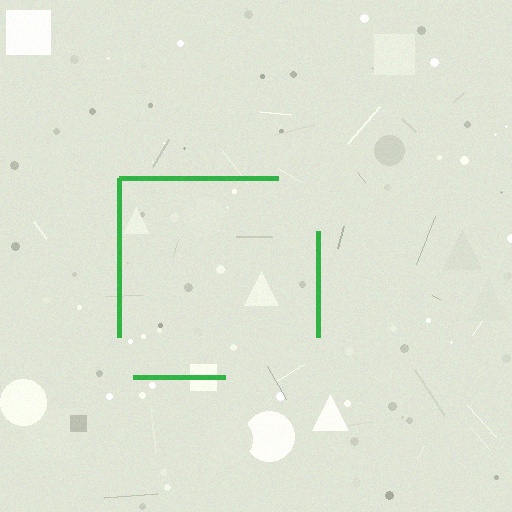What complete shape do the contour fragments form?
The contour fragments form a square.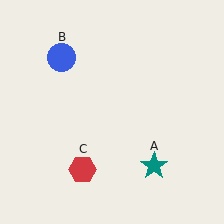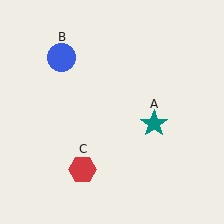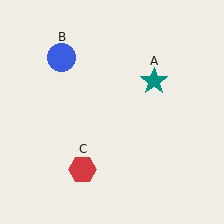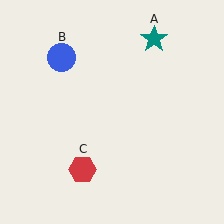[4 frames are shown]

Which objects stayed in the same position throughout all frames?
Blue circle (object B) and red hexagon (object C) remained stationary.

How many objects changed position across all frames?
1 object changed position: teal star (object A).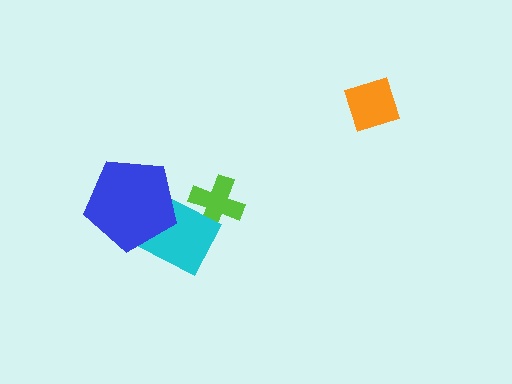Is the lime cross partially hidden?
Yes, it is partially covered by another shape.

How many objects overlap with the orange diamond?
0 objects overlap with the orange diamond.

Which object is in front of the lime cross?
The cyan rectangle is in front of the lime cross.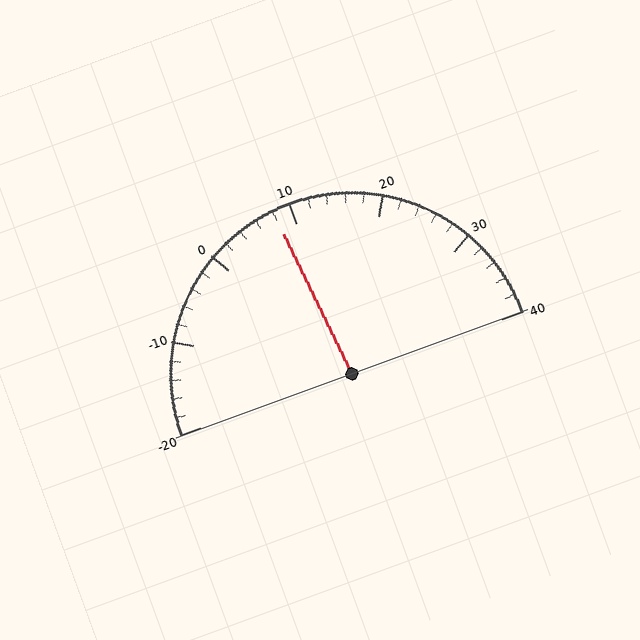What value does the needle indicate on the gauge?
The needle indicates approximately 8.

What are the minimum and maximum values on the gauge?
The gauge ranges from -20 to 40.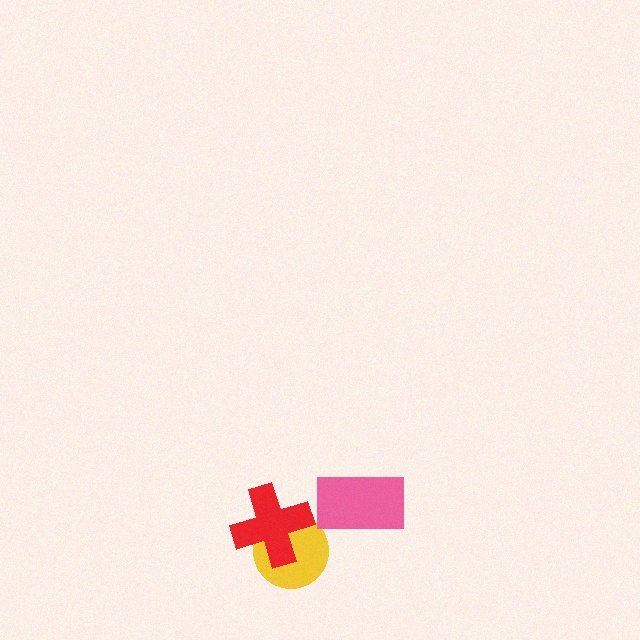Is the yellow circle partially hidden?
Yes, it is partially covered by another shape.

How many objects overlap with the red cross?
1 object overlaps with the red cross.